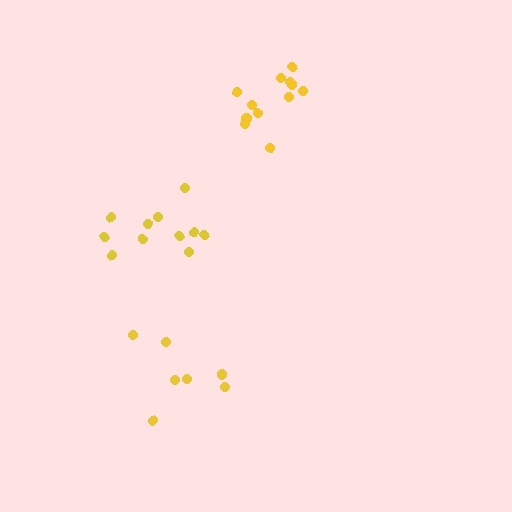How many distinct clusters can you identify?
There are 3 distinct clusters.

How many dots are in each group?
Group 1: 11 dots, Group 2: 7 dots, Group 3: 12 dots (30 total).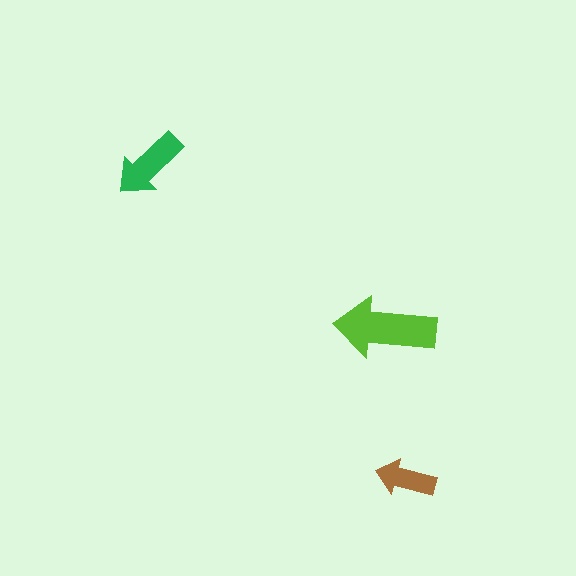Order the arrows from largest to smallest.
the lime one, the green one, the brown one.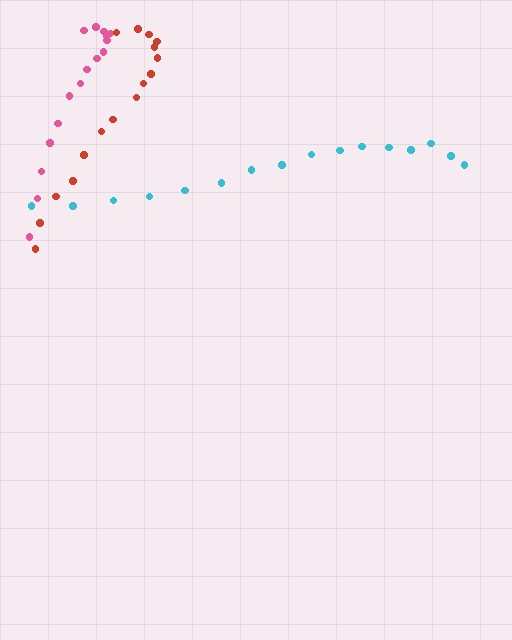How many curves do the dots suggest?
There are 3 distinct paths.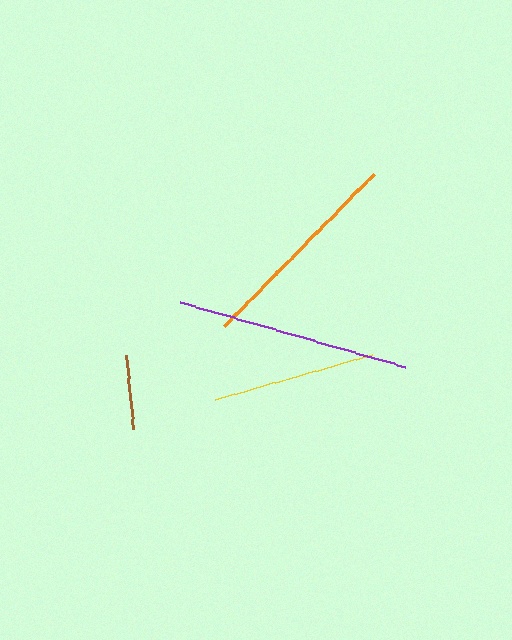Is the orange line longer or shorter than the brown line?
The orange line is longer than the brown line.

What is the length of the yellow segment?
The yellow segment is approximately 163 pixels long.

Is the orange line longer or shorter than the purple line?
The purple line is longer than the orange line.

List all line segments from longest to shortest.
From longest to shortest: purple, orange, yellow, brown.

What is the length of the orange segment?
The orange segment is approximately 214 pixels long.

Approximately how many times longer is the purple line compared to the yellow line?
The purple line is approximately 1.4 times the length of the yellow line.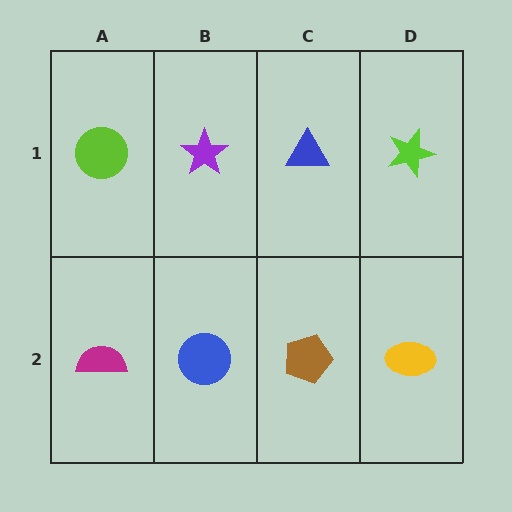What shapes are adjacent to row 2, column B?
A purple star (row 1, column B), a magenta semicircle (row 2, column A), a brown pentagon (row 2, column C).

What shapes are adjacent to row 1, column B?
A blue circle (row 2, column B), a lime circle (row 1, column A), a blue triangle (row 1, column C).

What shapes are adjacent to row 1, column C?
A brown pentagon (row 2, column C), a purple star (row 1, column B), a lime star (row 1, column D).